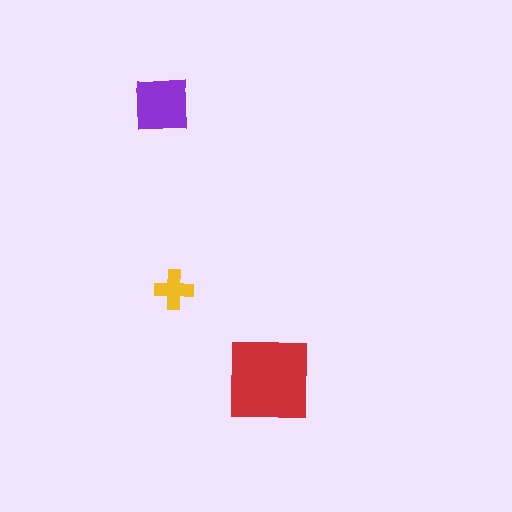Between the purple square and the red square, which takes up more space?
The red square.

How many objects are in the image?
There are 3 objects in the image.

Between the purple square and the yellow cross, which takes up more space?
The purple square.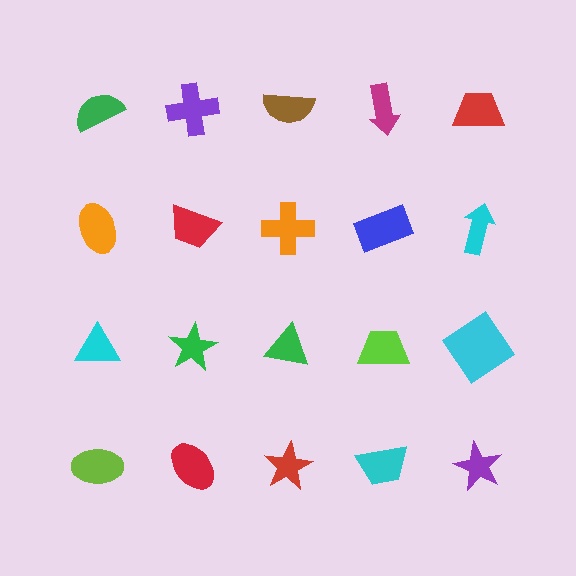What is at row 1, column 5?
A red trapezoid.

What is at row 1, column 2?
A purple cross.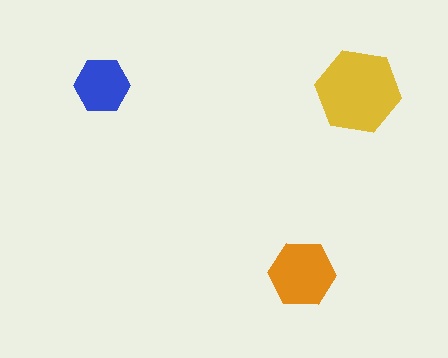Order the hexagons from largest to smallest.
the yellow one, the orange one, the blue one.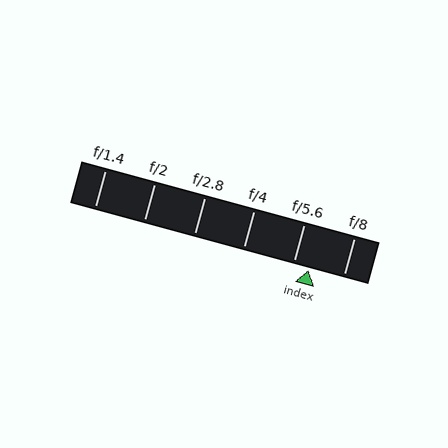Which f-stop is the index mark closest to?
The index mark is closest to f/5.6.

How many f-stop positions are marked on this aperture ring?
There are 6 f-stop positions marked.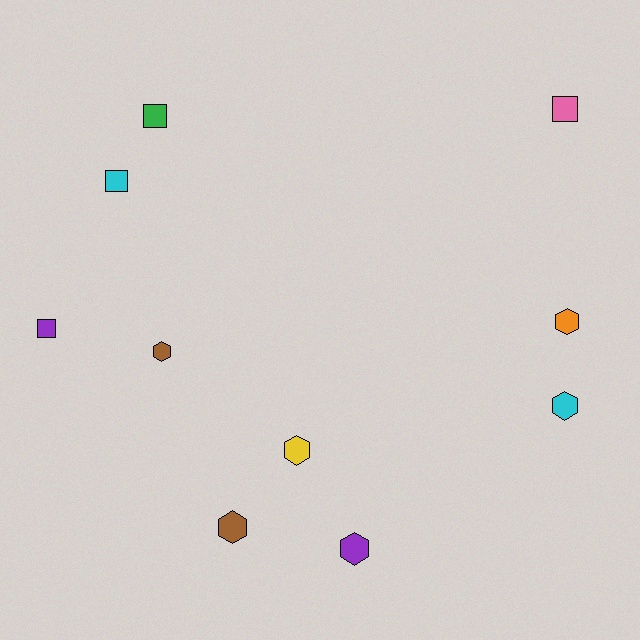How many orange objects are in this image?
There is 1 orange object.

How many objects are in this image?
There are 10 objects.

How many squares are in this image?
There are 4 squares.